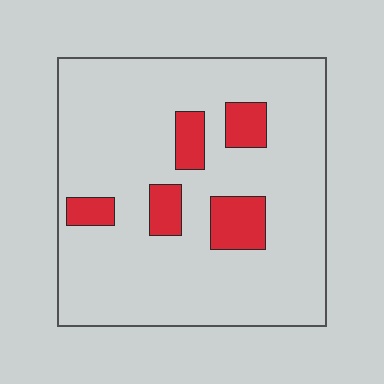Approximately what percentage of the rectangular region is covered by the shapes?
Approximately 15%.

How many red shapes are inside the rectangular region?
5.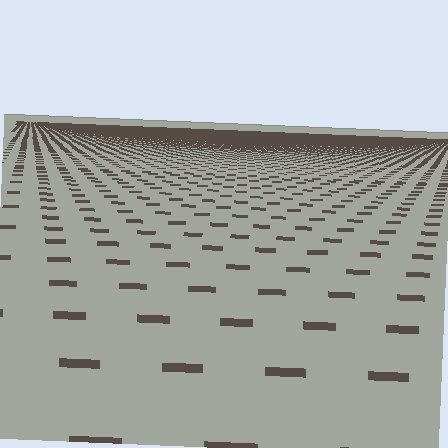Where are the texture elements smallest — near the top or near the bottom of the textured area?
Near the top.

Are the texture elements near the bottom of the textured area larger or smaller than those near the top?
Larger. Near the bottom, elements are closer to the viewer and appear at a bigger on-screen size.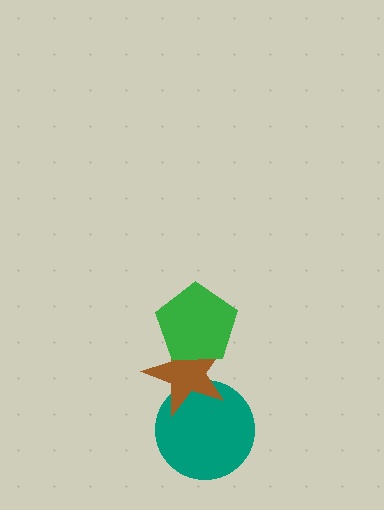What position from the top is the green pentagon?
The green pentagon is 1st from the top.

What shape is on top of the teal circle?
The brown star is on top of the teal circle.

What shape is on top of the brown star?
The green pentagon is on top of the brown star.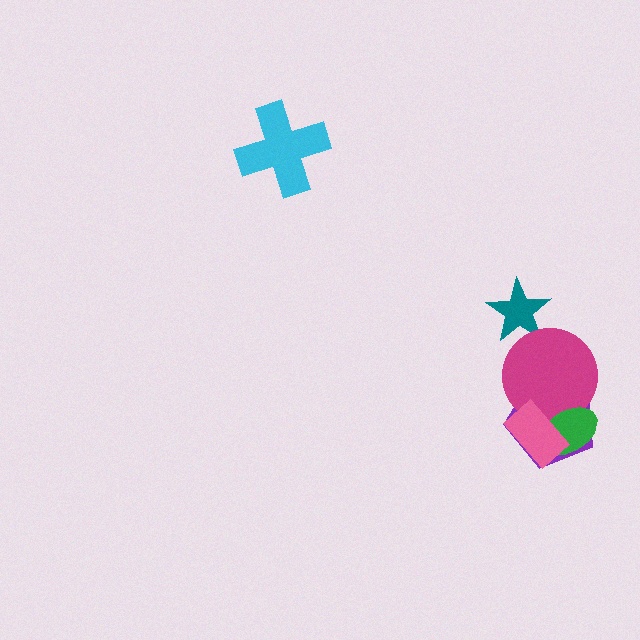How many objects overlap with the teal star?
1 object overlaps with the teal star.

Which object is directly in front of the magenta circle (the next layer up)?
The green ellipse is directly in front of the magenta circle.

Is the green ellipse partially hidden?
Yes, it is partially covered by another shape.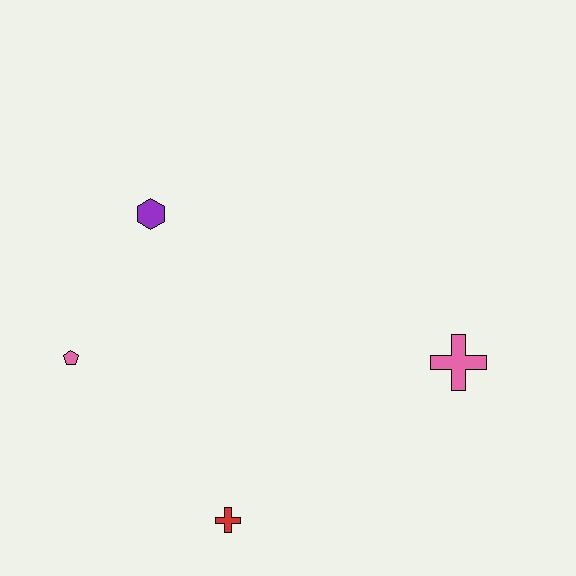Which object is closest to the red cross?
The pink pentagon is closest to the red cross.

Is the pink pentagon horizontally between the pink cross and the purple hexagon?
No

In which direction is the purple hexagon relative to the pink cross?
The purple hexagon is to the left of the pink cross.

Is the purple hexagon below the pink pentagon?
No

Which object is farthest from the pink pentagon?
The pink cross is farthest from the pink pentagon.